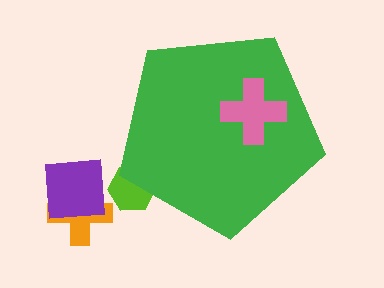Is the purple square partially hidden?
No, the purple square is fully visible.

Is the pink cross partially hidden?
No, the pink cross is fully visible.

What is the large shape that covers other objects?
A green pentagon.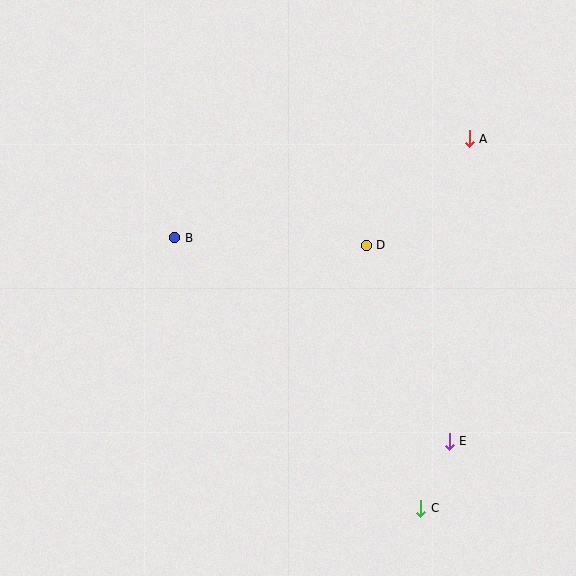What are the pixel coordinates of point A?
Point A is at (469, 139).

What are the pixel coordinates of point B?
Point B is at (175, 238).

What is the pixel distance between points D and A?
The distance between D and A is 148 pixels.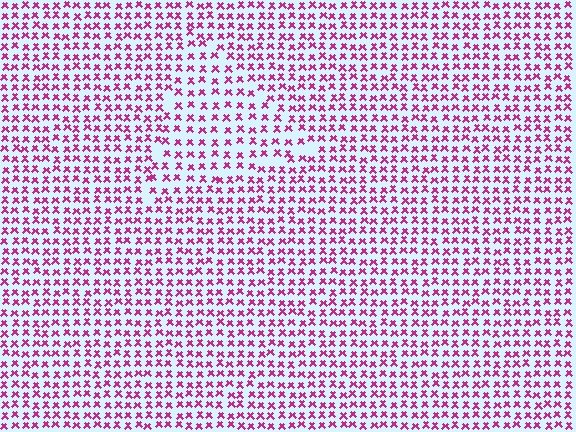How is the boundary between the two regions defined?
The boundary is defined by a change in element density (approximately 1.4x ratio). All elements are the same color, size, and shape.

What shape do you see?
I see a triangle.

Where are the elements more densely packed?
The elements are more densely packed outside the triangle boundary.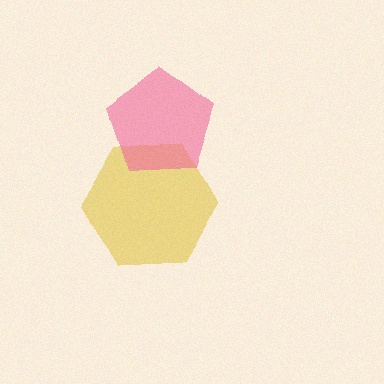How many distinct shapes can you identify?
There are 2 distinct shapes: a yellow hexagon, a pink pentagon.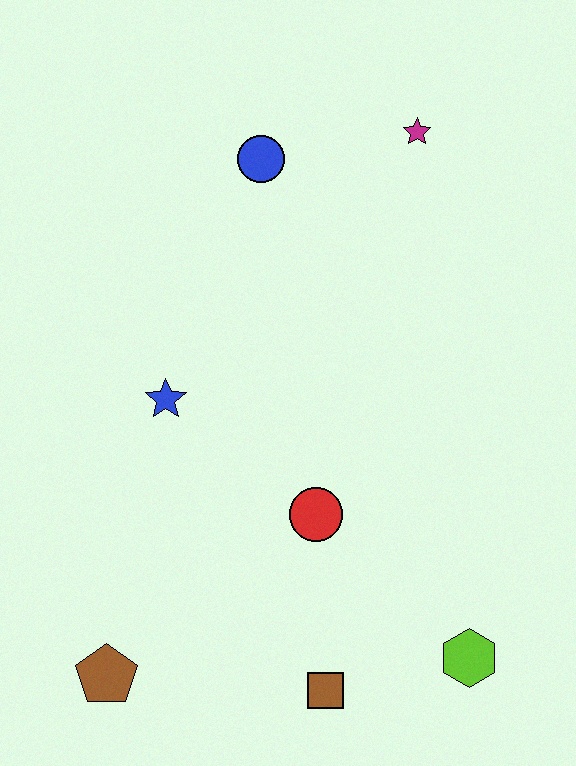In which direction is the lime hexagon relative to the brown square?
The lime hexagon is to the right of the brown square.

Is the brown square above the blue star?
No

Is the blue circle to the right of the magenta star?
No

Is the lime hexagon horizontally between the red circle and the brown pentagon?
No